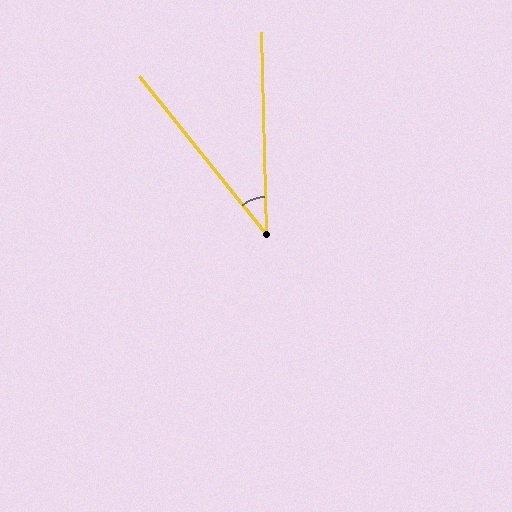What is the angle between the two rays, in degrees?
Approximately 38 degrees.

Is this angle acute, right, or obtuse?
It is acute.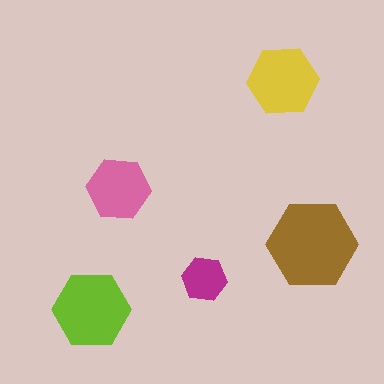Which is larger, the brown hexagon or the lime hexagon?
The brown one.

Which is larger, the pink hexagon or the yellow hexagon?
The yellow one.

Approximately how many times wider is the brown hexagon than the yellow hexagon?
About 1.5 times wider.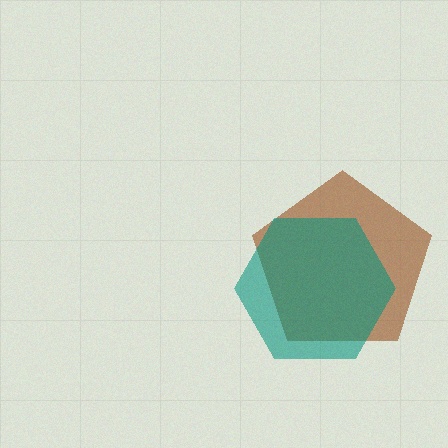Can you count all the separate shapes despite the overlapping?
Yes, there are 2 separate shapes.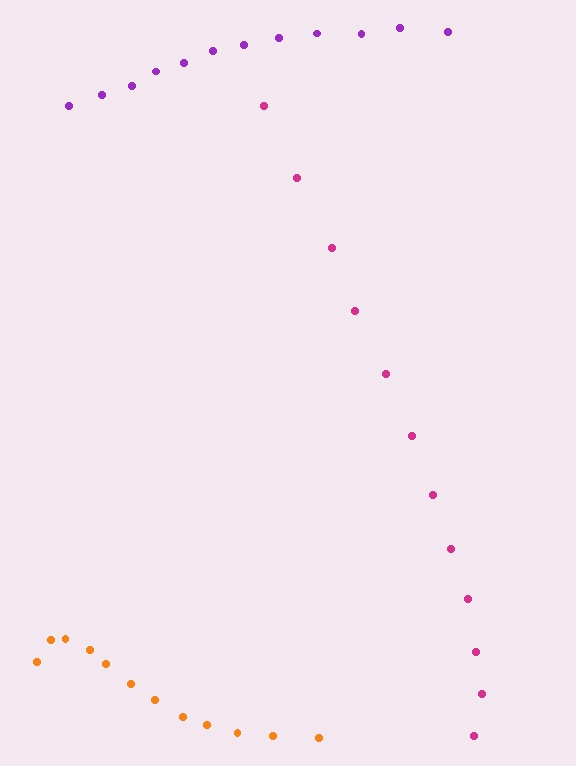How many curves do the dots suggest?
There are 3 distinct paths.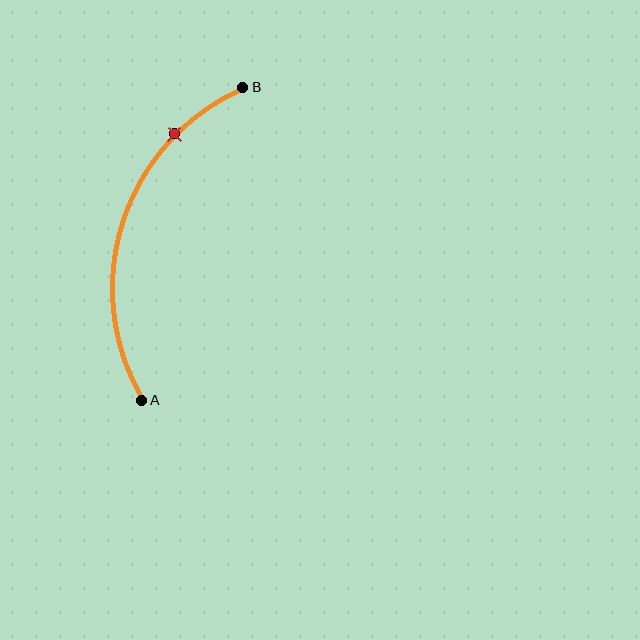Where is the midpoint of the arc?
The arc midpoint is the point on the curve farthest from the straight line joining A and B. It sits to the left of that line.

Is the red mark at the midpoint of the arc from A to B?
No. The red mark lies on the arc but is closer to endpoint B. The arc midpoint would be at the point on the curve equidistant along the arc from both A and B.